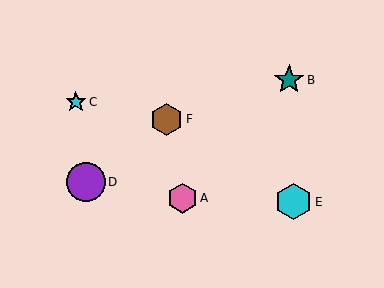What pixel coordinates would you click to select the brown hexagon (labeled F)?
Click at (167, 119) to select the brown hexagon F.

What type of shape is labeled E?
Shape E is a cyan hexagon.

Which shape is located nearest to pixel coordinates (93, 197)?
The purple circle (labeled D) at (86, 182) is nearest to that location.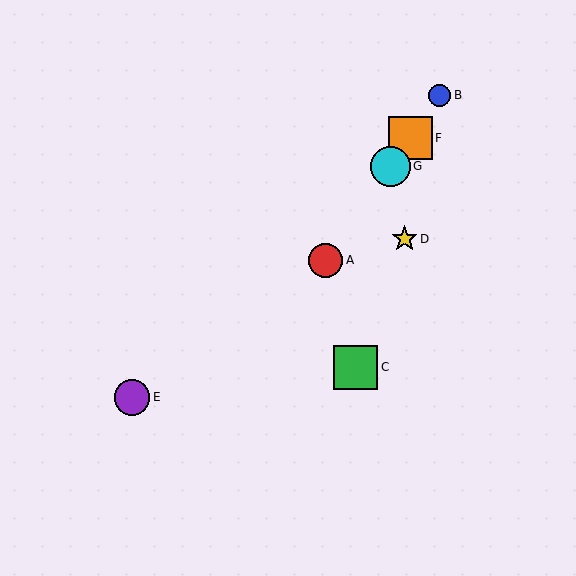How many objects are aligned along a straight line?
4 objects (A, B, F, G) are aligned along a straight line.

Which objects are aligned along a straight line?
Objects A, B, F, G are aligned along a straight line.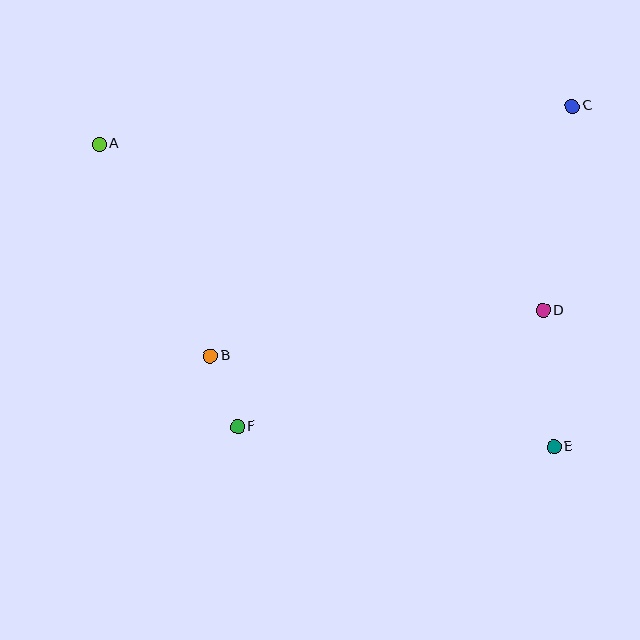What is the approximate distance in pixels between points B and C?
The distance between B and C is approximately 440 pixels.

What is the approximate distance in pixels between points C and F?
The distance between C and F is approximately 463 pixels.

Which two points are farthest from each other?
Points A and E are farthest from each other.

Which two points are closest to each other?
Points B and F are closest to each other.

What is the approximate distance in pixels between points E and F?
The distance between E and F is approximately 317 pixels.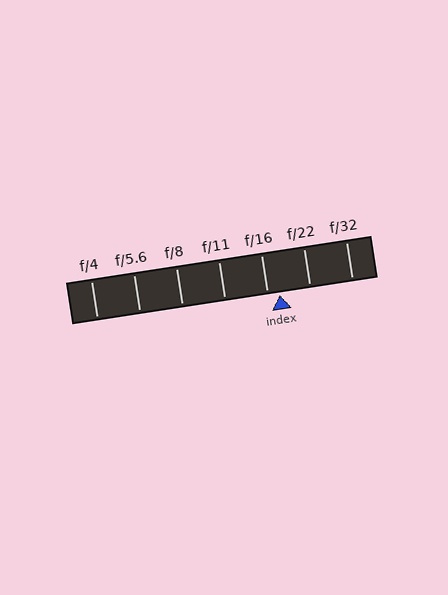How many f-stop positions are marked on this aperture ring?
There are 7 f-stop positions marked.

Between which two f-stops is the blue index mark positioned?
The index mark is between f/16 and f/22.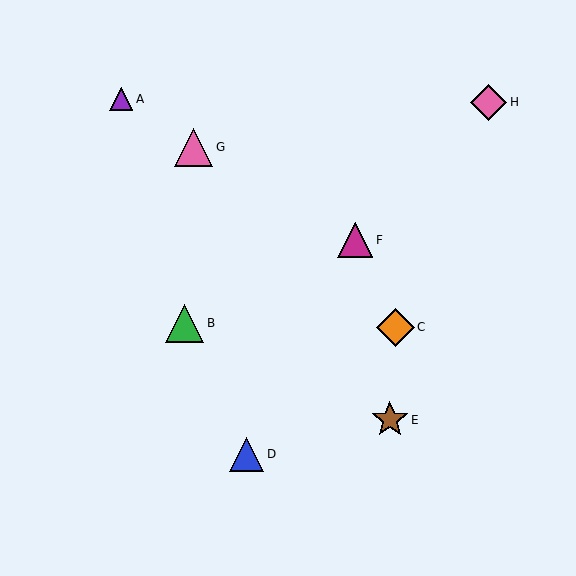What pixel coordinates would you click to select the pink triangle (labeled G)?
Click at (194, 147) to select the pink triangle G.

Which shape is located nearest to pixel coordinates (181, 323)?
The green triangle (labeled B) at (184, 323) is nearest to that location.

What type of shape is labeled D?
Shape D is a blue triangle.